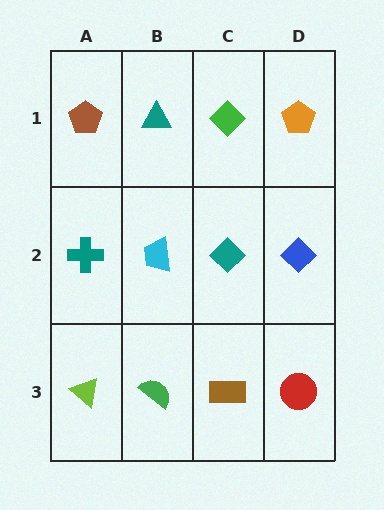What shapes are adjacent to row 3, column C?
A teal diamond (row 2, column C), a green semicircle (row 3, column B), a red circle (row 3, column D).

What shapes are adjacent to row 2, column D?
An orange pentagon (row 1, column D), a red circle (row 3, column D), a teal diamond (row 2, column C).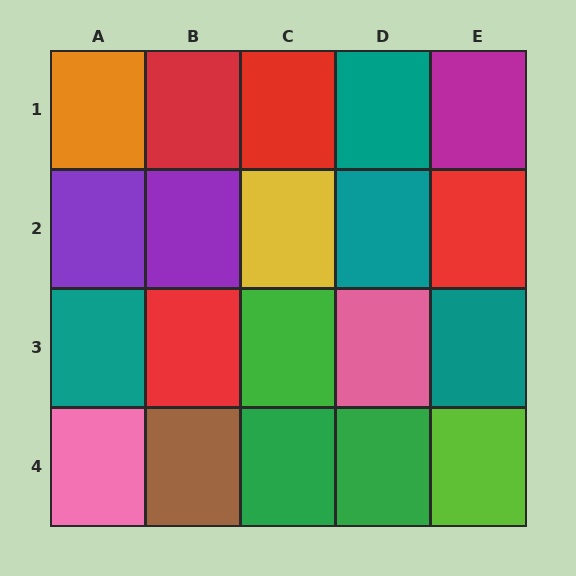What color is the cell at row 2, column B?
Purple.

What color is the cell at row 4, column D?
Green.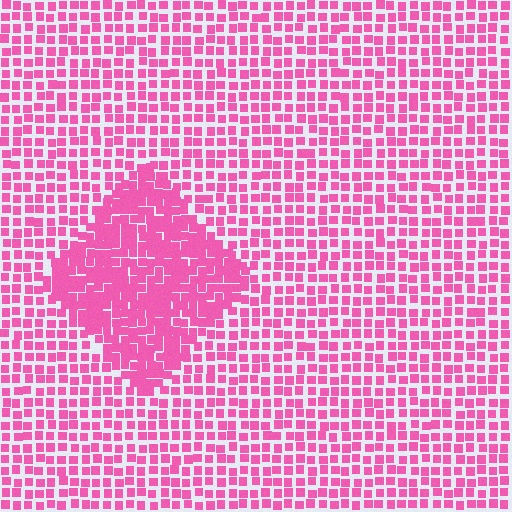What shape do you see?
I see a diamond.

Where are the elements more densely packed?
The elements are more densely packed inside the diamond boundary.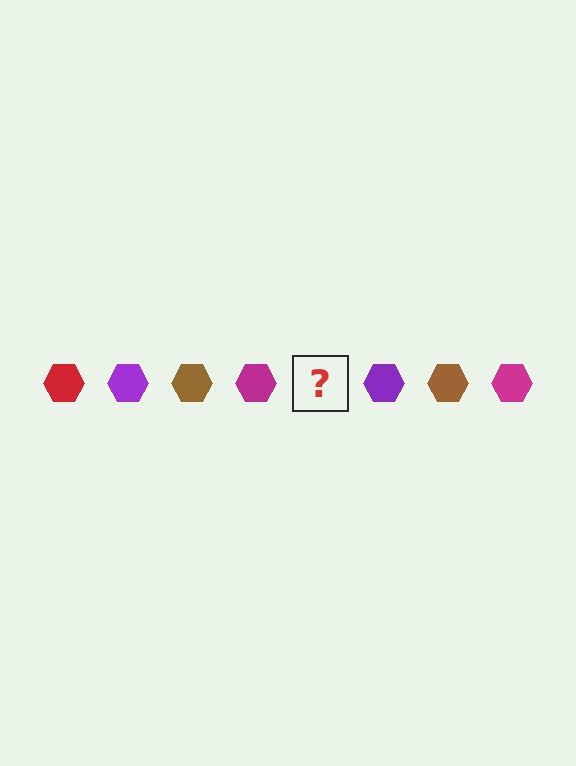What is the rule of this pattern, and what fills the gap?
The rule is that the pattern cycles through red, purple, brown, magenta hexagons. The gap should be filled with a red hexagon.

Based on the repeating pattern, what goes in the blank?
The blank should be a red hexagon.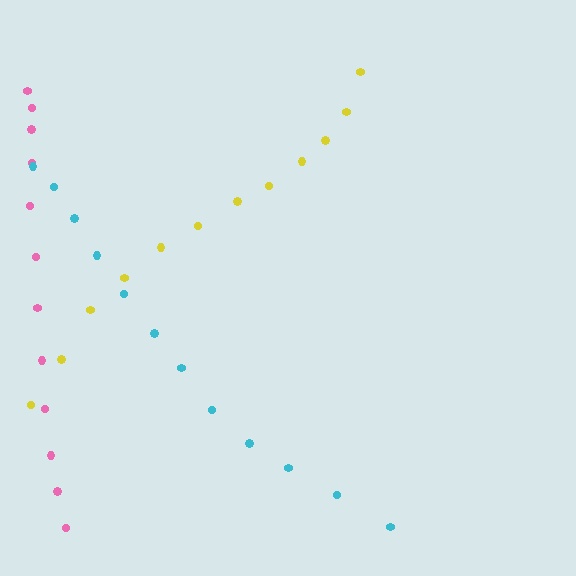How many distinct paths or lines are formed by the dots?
There are 3 distinct paths.